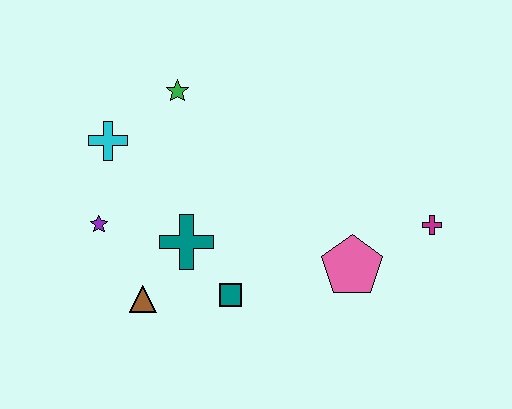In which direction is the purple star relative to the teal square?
The purple star is to the left of the teal square.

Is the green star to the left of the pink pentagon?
Yes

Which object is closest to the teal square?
The teal cross is closest to the teal square.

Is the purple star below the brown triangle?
No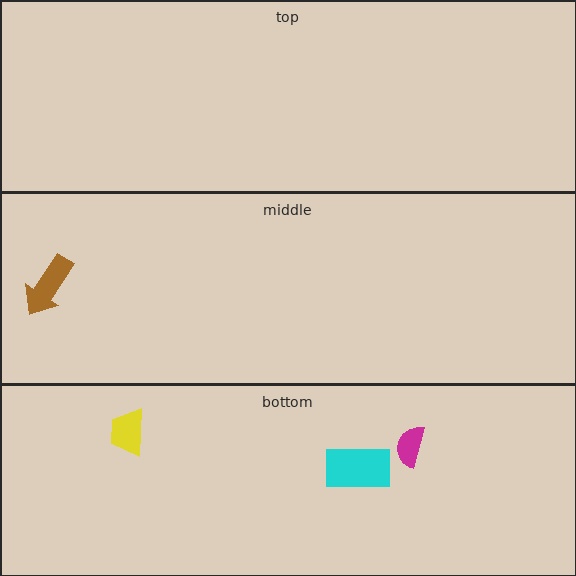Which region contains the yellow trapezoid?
The bottom region.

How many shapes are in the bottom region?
3.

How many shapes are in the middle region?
1.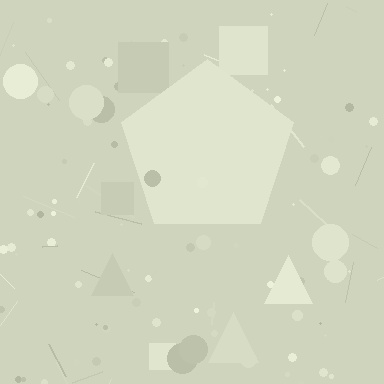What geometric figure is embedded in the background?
A pentagon is embedded in the background.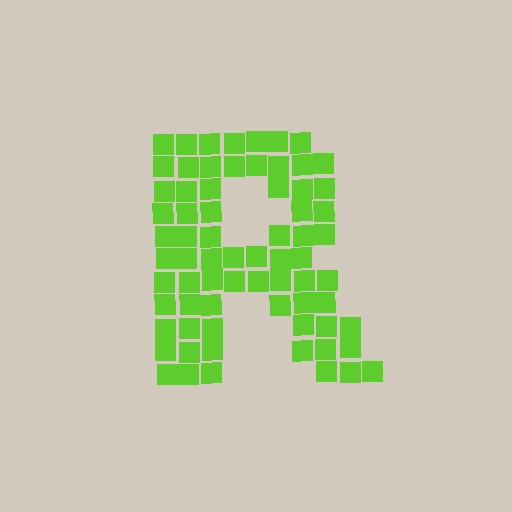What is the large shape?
The large shape is the letter R.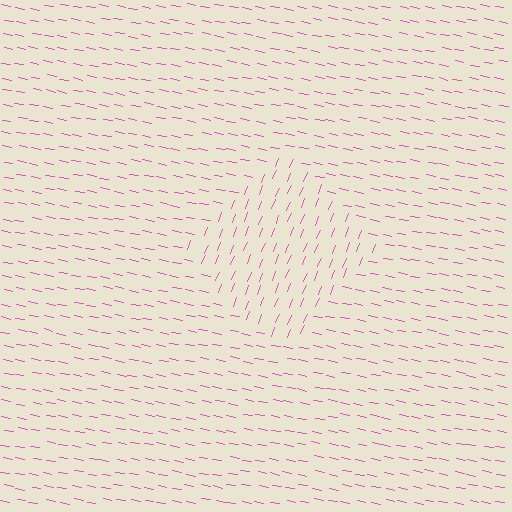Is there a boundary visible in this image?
Yes, there is a texture boundary formed by a change in line orientation.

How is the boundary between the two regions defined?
The boundary is defined purely by a change in line orientation (approximately 79 degrees difference). All lines are the same color and thickness.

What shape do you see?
I see a diamond.